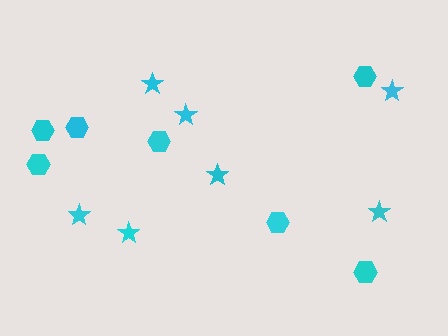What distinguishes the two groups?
There are 2 groups: one group of stars (7) and one group of hexagons (7).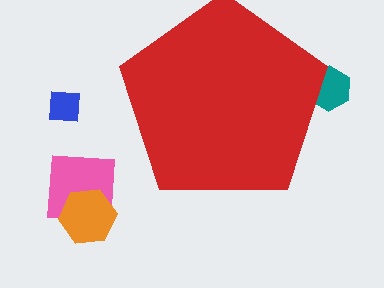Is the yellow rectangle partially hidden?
Yes, the yellow rectangle is partially hidden behind the red pentagon.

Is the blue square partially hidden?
No, the blue square is fully visible.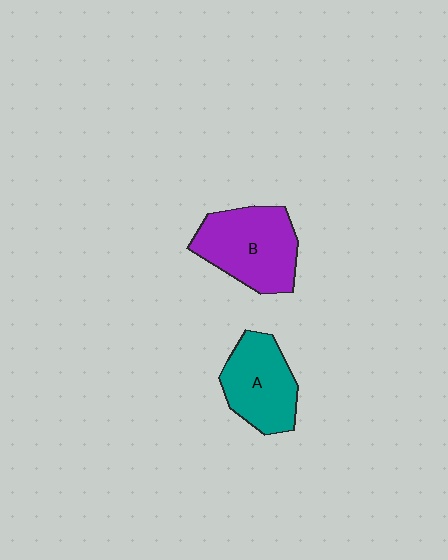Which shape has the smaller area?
Shape A (teal).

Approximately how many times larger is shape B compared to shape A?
Approximately 1.2 times.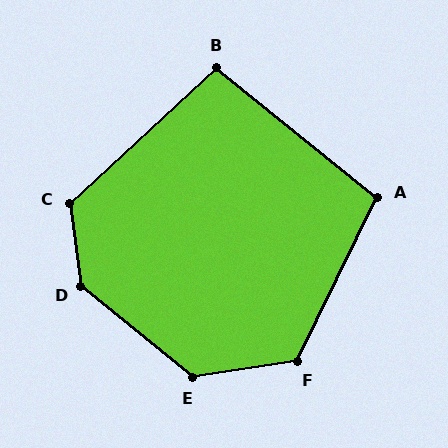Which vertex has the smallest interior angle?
B, at approximately 99 degrees.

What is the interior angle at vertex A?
Approximately 103 degrees (obtuse).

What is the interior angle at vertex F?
Approximately 124 degrees (obtuse).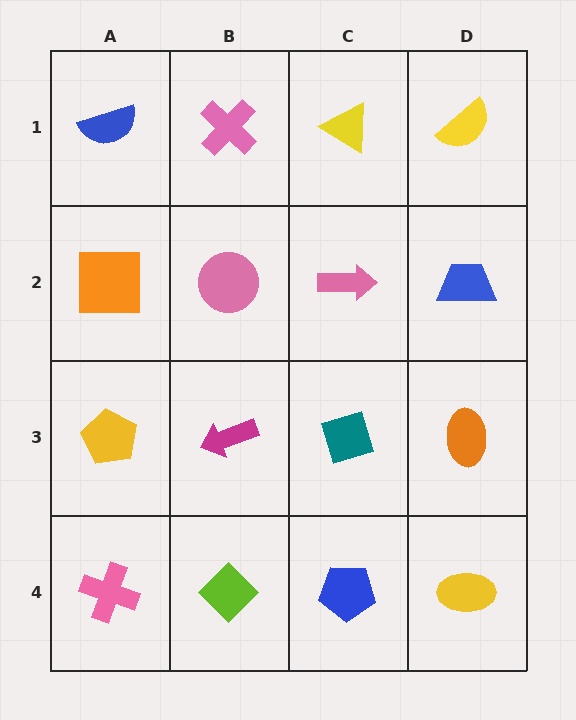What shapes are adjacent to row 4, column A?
A yellow pentagon (row 3, column A), a lime diamond (row 4, column B).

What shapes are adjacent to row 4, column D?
An orange ellipse (row 3, column D), a blue pentagon (row 4, column C).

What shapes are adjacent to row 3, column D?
A blue trapezoid (row 2, column D), a yellow ellipse (row 4, column D), a teal diamond (row 3, column C).